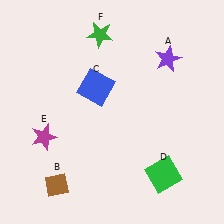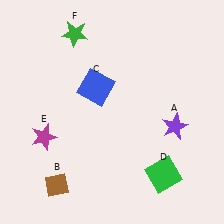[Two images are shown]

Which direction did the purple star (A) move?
The purple star (A) moved down.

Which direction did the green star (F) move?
The green star (F) moved left.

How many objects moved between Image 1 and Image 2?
2 objects moved between the two images.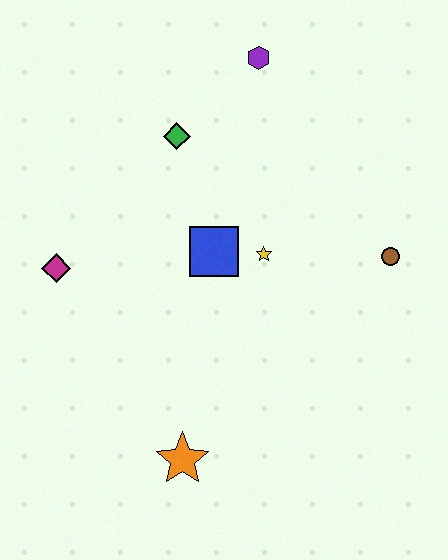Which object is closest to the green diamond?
The purple hexagon is closest to the green diamond.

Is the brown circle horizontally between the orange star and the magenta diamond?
No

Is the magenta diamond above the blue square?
No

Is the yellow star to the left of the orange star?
No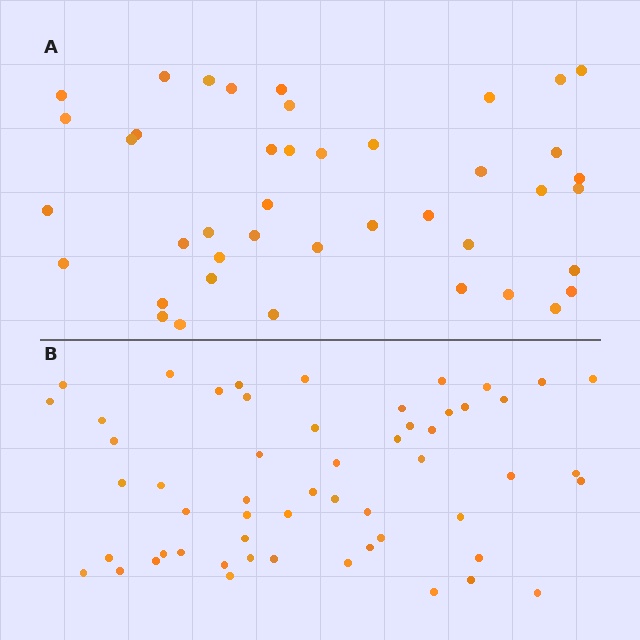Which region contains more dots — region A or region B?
Region B (the bottom region) has more dots.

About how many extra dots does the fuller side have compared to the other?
Region B has approximately 15 more dots than region A.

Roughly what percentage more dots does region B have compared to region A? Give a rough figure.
About 30% more.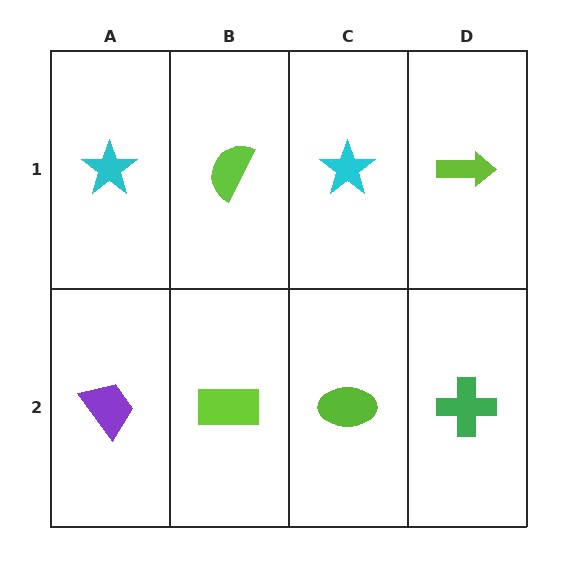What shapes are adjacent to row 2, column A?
A cyan star (row 1, column A), a lime rectangle (row 2, column B).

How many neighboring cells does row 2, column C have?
3.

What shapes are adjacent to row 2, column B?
A lime semicircle (row 1, column B), a purple trapezoid (row 2, column A), a lime ellipse (row 2, column C).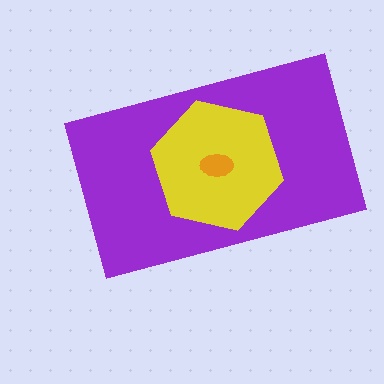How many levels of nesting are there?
3.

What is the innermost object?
The orange ellipse.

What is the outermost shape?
The purple rectangle.